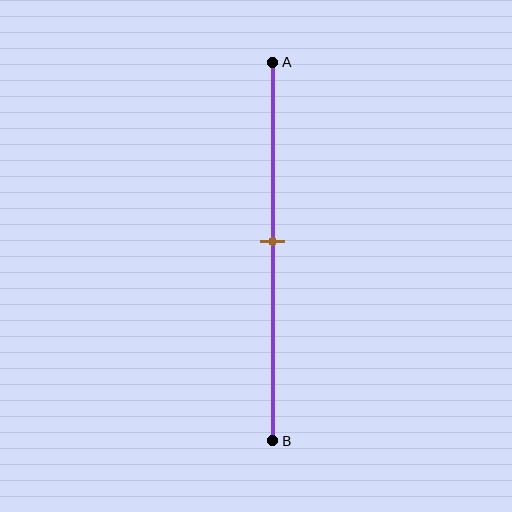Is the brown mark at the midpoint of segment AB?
Yes, the mark is approximately at the midpoint.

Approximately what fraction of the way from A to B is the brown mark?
The brown mark is approximately 45% of the way from A to B.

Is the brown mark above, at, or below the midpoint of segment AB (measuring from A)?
The brown mark is approximately at the midpoint of segment AB.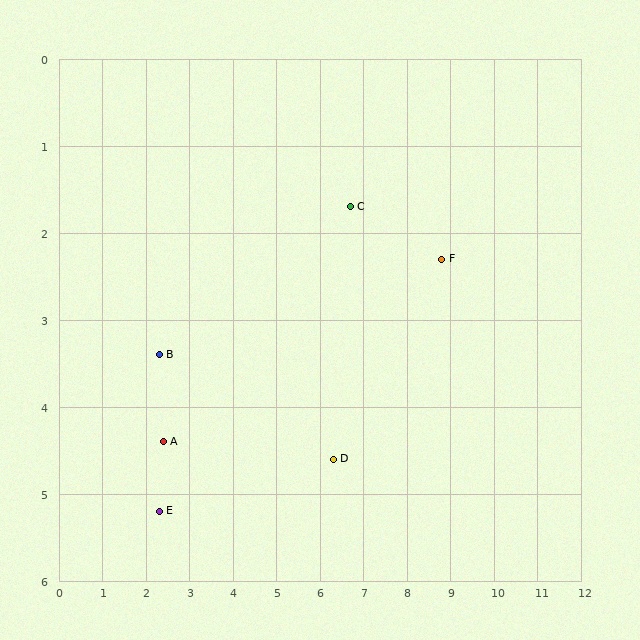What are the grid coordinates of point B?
Point B is at approximately (2.3, 3.4).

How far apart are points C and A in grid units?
Points C and A are about 5.1 grid units apart.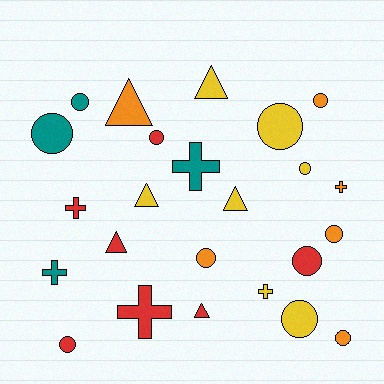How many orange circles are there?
There are 4 orange circles.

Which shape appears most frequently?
Circle, with 12 objects.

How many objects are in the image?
There are 24 objects.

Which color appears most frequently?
Yellow, with 7 objects.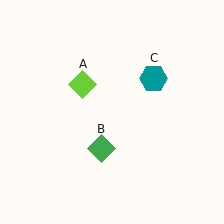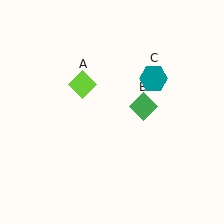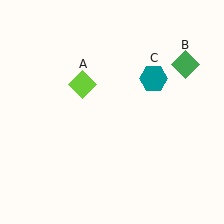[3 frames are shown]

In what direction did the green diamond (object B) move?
The green diamond (object B) moved up and to the right.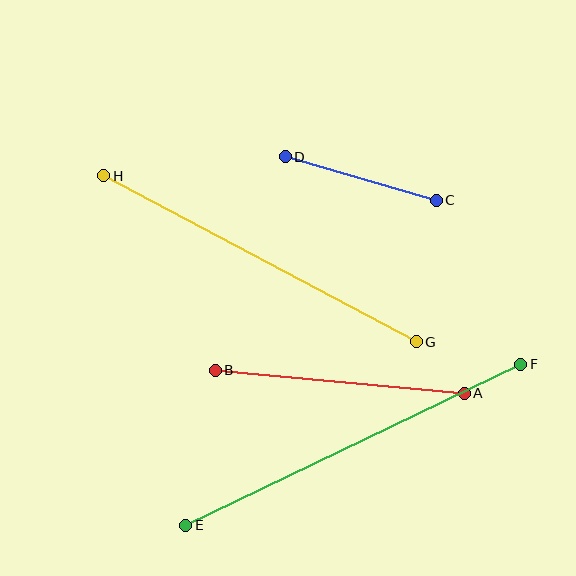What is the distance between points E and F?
The distance is approximately 372 pixels.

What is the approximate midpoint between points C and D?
The midpoint is at approximately (361, 178) pixels.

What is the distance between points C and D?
The distance is approximately 157 pixels.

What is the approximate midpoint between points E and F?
The midpoint is at approximately (353, 445) pixels.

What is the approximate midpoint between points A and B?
The midpoint is at approximately (340, 382) pixels.